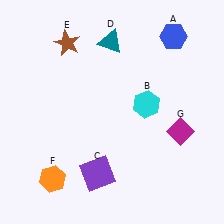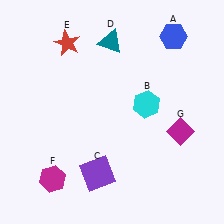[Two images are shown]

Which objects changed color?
E changed from brown to red. F changed from orange to magenta.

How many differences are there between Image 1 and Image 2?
There are 2 differences between the two images.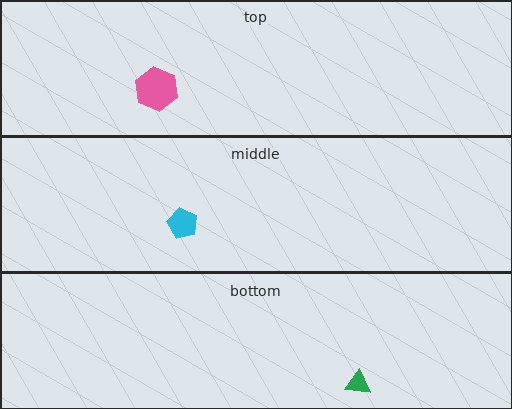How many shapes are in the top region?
1.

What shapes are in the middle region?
The cyan pentagon.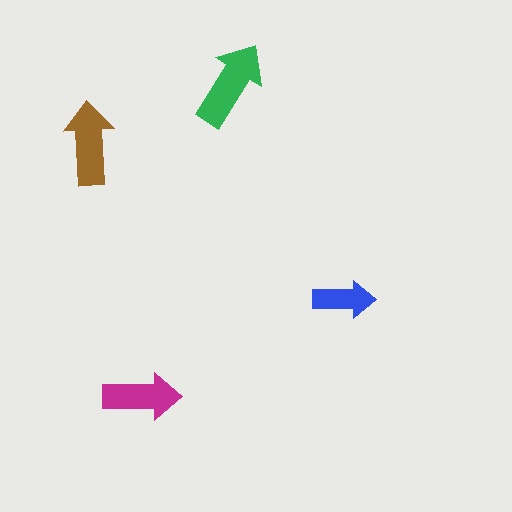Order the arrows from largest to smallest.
the green one, the brown one, the magenta one, the blue one.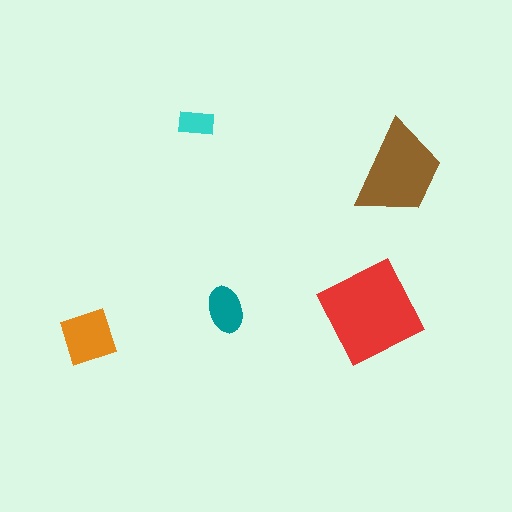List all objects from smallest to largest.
The cyan rectangle, the teal ellipse, the orange square, the brown trapezoid, the red diamond.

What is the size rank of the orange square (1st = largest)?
3rd.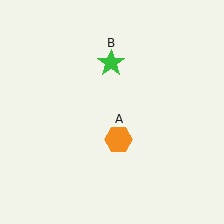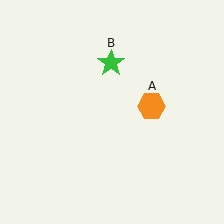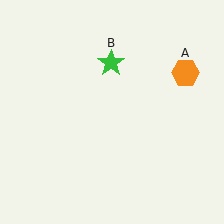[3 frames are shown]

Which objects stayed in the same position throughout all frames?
Green star (object B) remained stationary.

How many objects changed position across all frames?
1 object changed position: orange hexagon (object A).